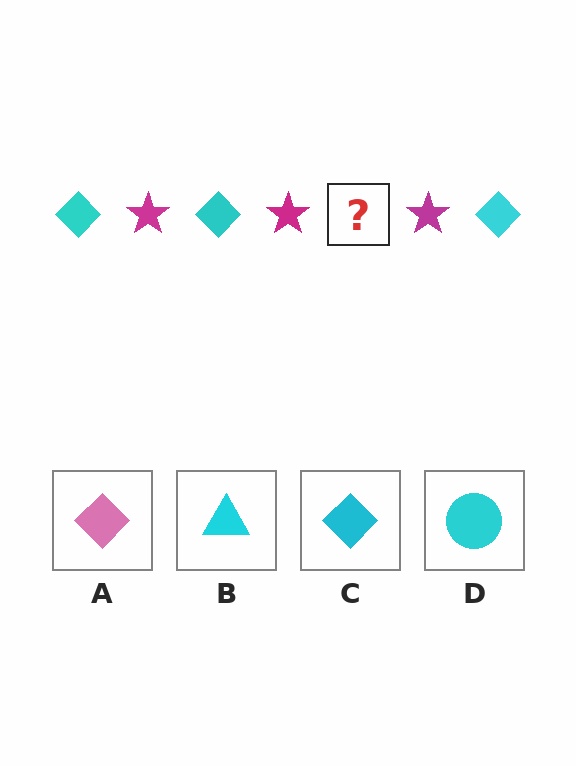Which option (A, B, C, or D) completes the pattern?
C.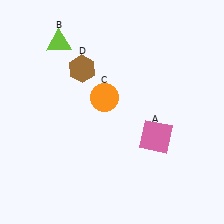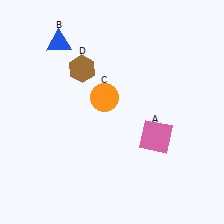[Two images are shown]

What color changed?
The triangle (B) changed from lime in Image 1 to blue in Image 2.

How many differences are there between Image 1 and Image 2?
There is 1 difference between the two images.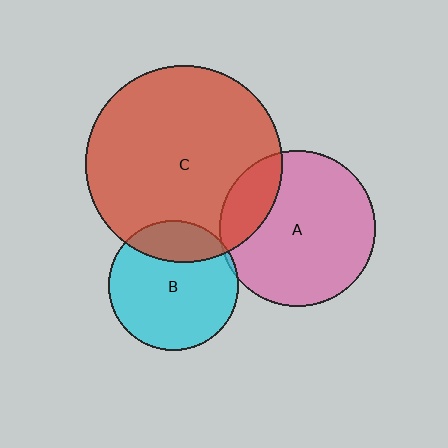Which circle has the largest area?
Circle C (red).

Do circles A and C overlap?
Yes.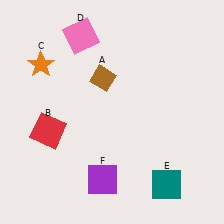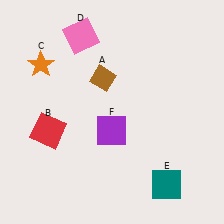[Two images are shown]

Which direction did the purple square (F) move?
The purple square (F) moved up.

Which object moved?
The purple square (F) moved up.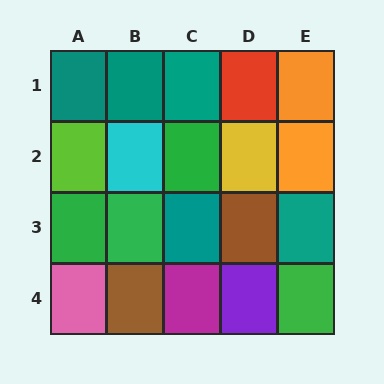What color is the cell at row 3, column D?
Brown.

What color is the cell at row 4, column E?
Green.